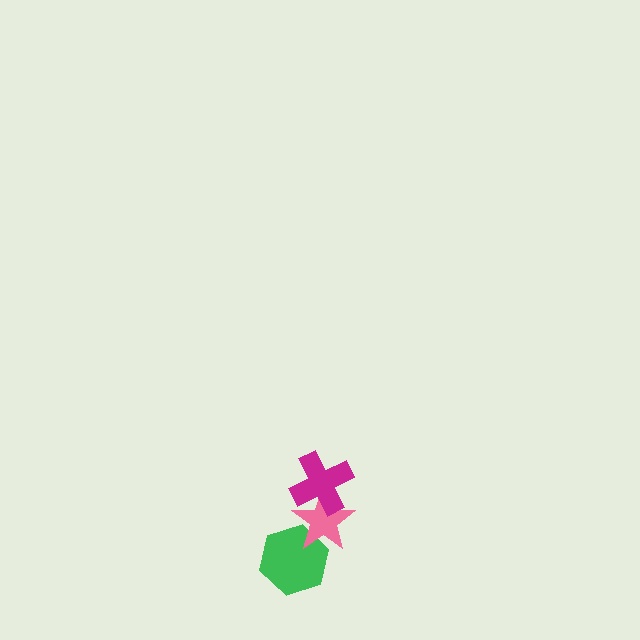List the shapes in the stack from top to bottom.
From top to bottom: the magenta cross, the pink star, the green hexagon.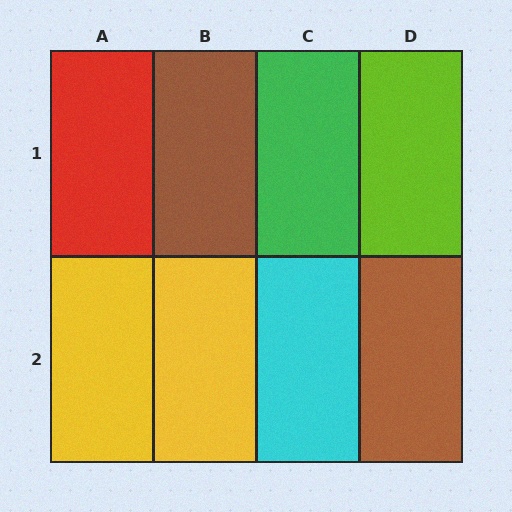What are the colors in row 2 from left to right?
Yellow, yellow, cyan, brown.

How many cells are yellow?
2 cells are yellow.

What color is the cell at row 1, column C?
Green.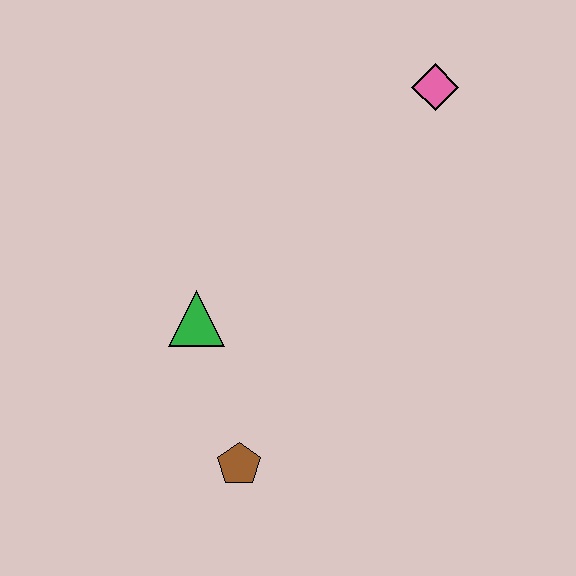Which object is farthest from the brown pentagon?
The pink diamond is farthest from the brown pentagon.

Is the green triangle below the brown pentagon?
No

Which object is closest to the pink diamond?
The green triangle is closest to the pink diamond.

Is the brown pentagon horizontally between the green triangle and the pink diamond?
Yes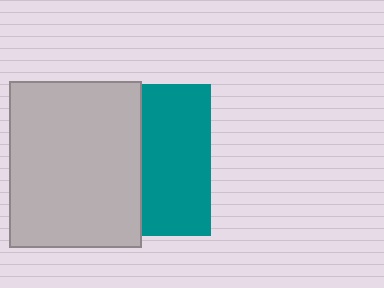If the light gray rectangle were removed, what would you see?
You would see the complete teal square.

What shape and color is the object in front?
The object in front is a light gray rectangle.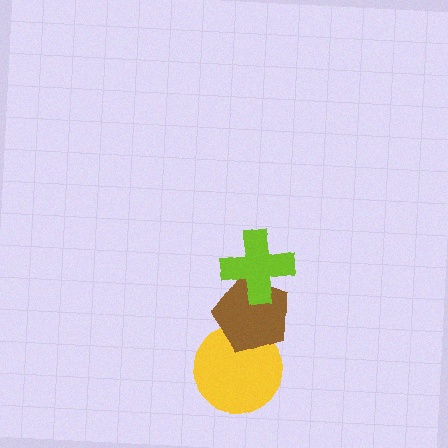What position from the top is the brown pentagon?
The brown pentagon is 2nd from the top.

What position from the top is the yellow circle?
The yellow circle is 3rd from the top.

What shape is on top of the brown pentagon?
The lime cross is on top of the brown pentagon.